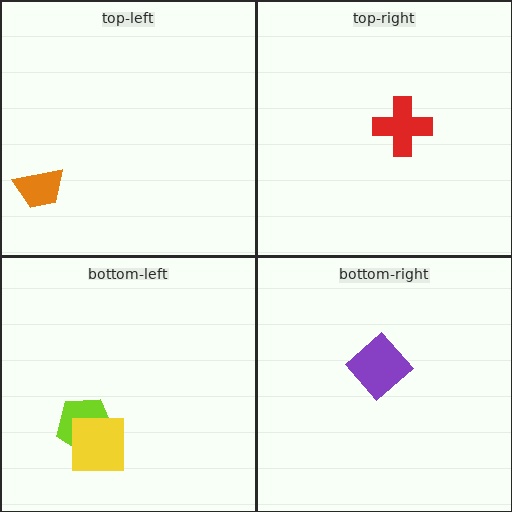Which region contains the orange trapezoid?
The top-left region.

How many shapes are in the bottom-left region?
2.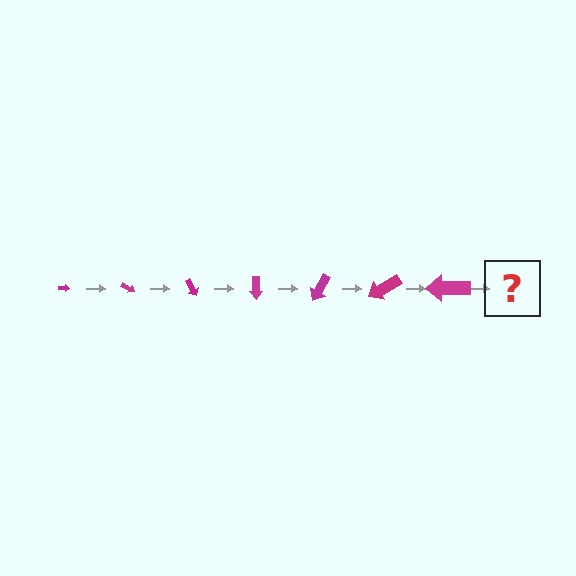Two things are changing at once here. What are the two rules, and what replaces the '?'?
The two rules are that the arrow grows larger each step and it rotates 30 degrees each step. The '?' should be an arrow, larger than the previous one and rotated 210 degrees from the start.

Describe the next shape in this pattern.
It should be an arrow, larger than the previous one and rotated 210 degrees from the start.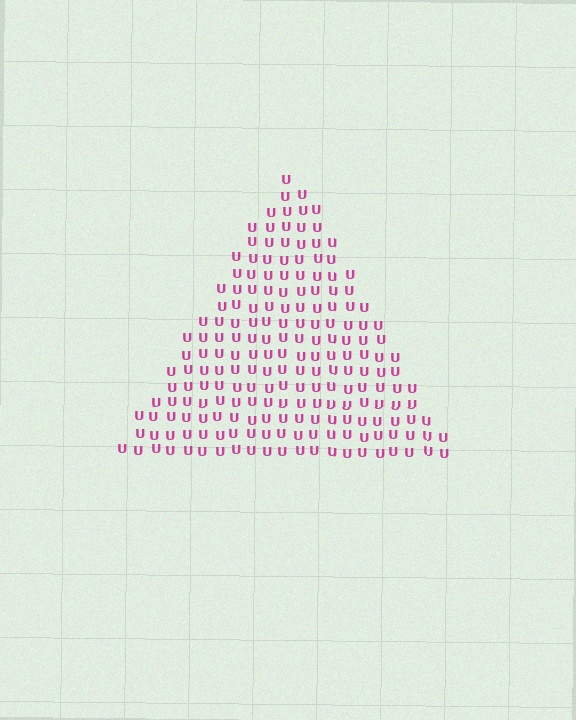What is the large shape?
The large shape is a triangle.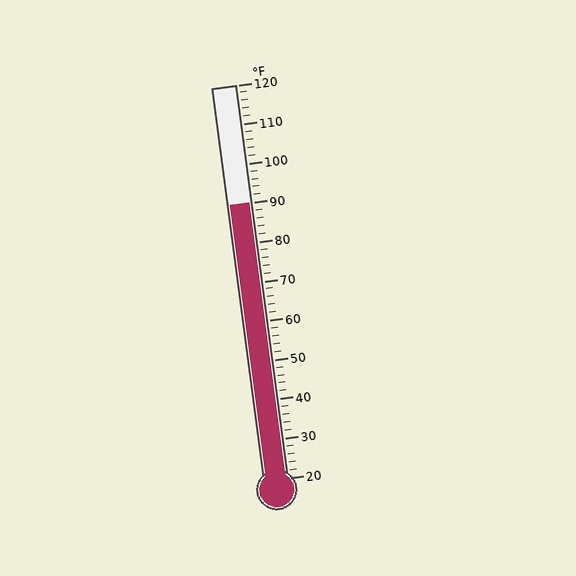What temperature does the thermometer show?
The thermometer shows approximately 90°F.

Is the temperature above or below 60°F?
The temperature is above 60°F.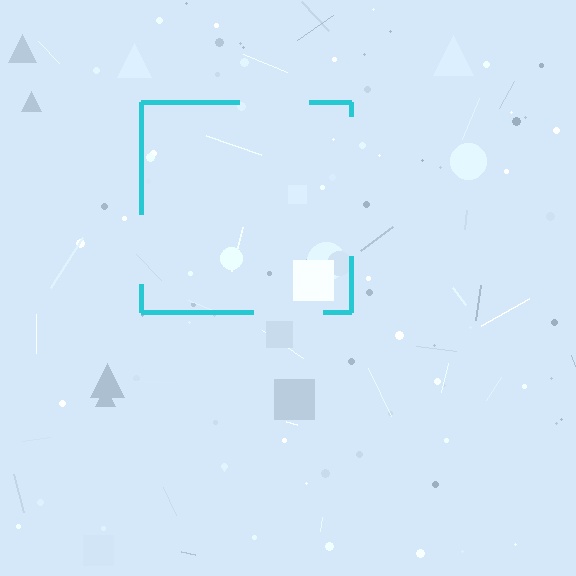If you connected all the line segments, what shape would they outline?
They would outline a square.